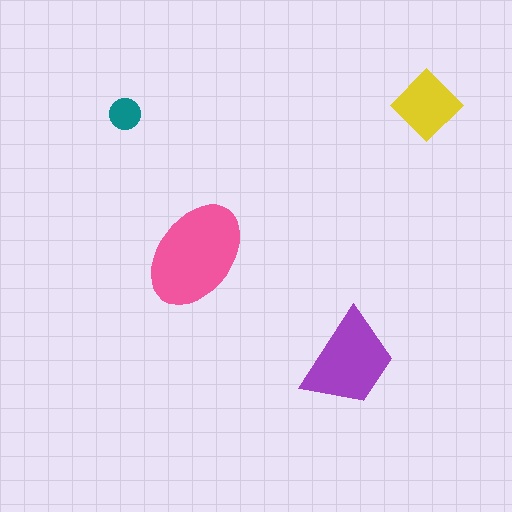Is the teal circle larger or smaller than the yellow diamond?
Smaller.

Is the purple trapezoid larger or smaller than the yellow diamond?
Larger.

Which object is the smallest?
The teal circle.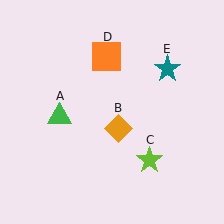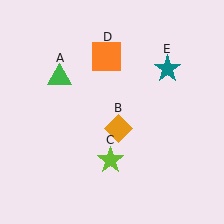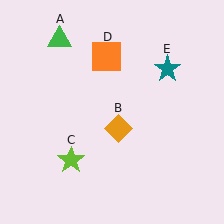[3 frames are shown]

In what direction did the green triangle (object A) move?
The green triangle (object A) moved up.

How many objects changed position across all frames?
2 objects changed position: green triangle (object A), lime star (object C).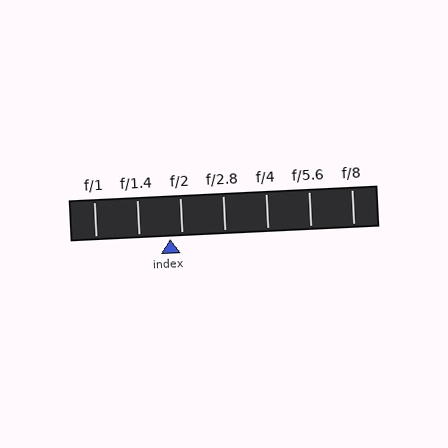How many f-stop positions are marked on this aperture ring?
There are 7 f-stop positions marked.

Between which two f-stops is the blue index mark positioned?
The index mark is between f/1.4 and f/2.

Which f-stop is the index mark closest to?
The index mark is closest to f/2.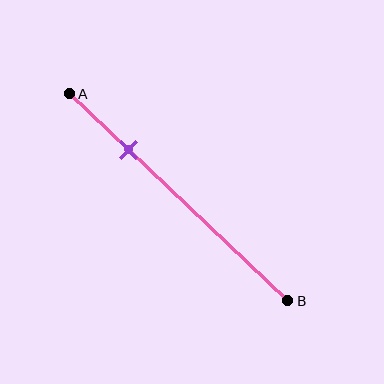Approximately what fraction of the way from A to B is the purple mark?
The purple mark is approximately 25% of the way from A to B.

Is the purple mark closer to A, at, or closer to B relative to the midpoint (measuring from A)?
The purple mark is closer to point A than the midpoint of segment AB.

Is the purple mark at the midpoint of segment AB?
No, the mark is at about 25% from A, not at the 50% midpoint.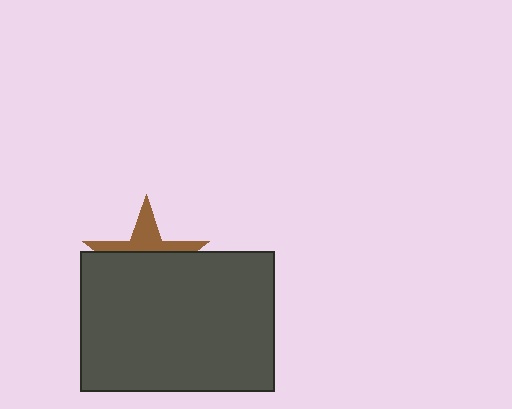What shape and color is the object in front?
The object in front is a dark gray rectangle.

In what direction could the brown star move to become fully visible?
The brown star could move up. That would shift it out from behind the dark gray rectangle entirely.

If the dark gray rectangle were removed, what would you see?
You would see the complete brown star.